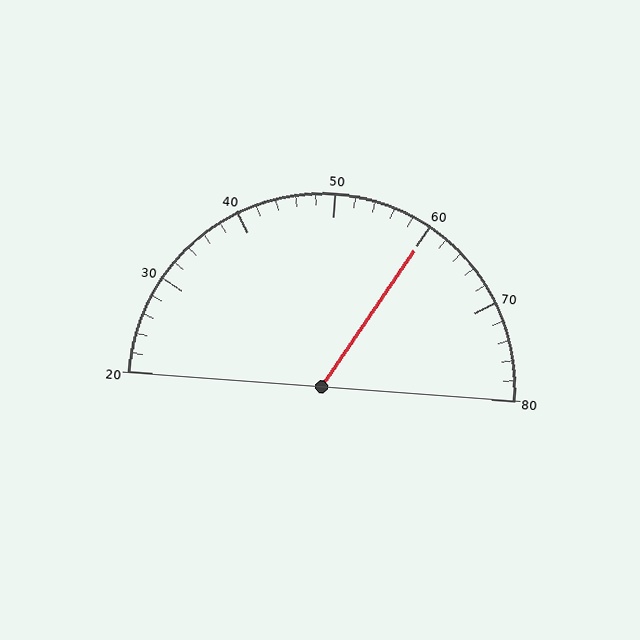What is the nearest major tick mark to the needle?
The nearest major tick mark is 60.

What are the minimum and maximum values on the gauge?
The gauge ranges from 20 to 80.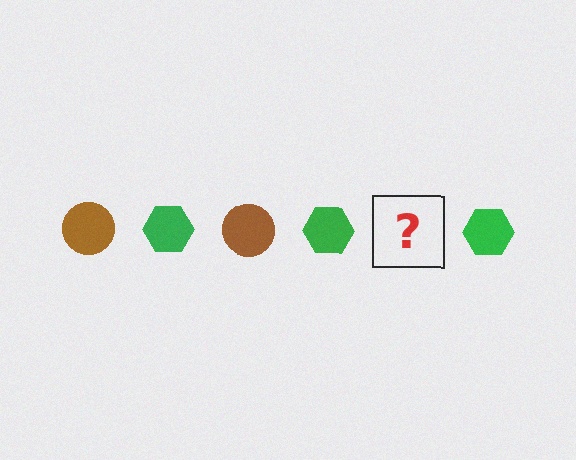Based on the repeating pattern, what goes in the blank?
The blank should be a brown circle.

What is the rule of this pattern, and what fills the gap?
The rule is that the pattern alternates between brown circle and green hexagon. The gap should be filled with a brown circle.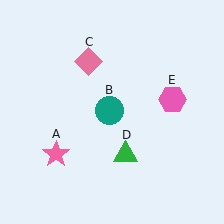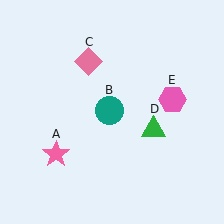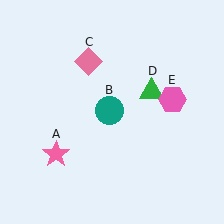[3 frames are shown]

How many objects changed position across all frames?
1 object changed position: green triangle (object D).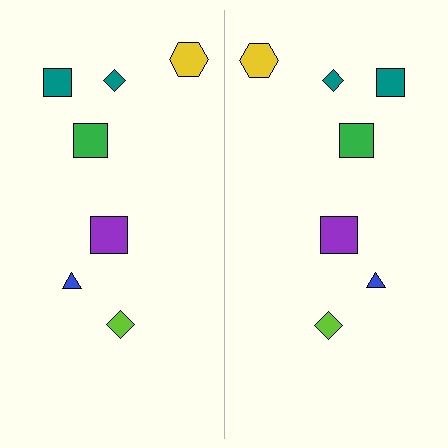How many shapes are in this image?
There are 14 shapes in this image.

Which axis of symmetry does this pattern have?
The pattern has a vertical axis of symmetry running through the center of the image.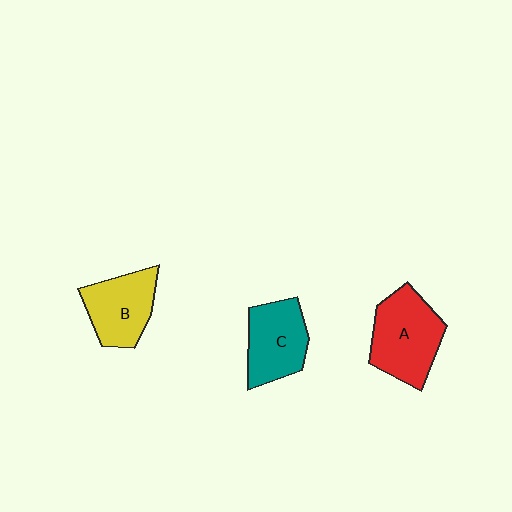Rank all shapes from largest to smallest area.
From largest to smallest: A (red), C (teal), B (yellow).